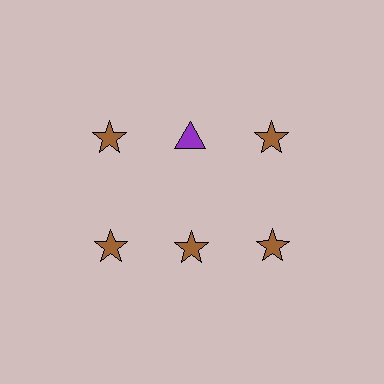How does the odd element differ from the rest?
It differs in both color (purple instead of brown) and shape (triangle instead of star).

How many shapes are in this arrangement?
There are 6 shapes arranged in a grid pattern.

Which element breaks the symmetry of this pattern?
The purple triangle in the top row, second from left column breaks the symmetry. All other shapes are brown stars.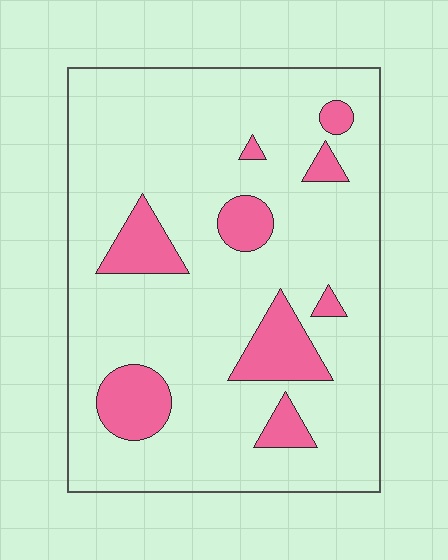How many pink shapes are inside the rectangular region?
9.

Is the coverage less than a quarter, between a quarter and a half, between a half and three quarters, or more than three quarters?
Less than a quarter.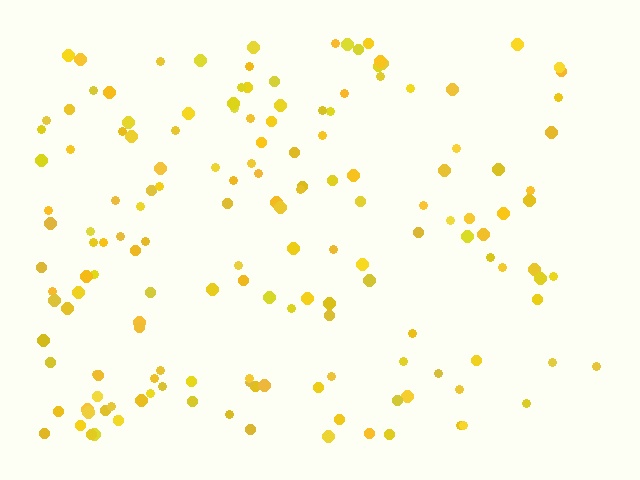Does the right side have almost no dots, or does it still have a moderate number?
Still a moderate number, just noticeably fewer than the left.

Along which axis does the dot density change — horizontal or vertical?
Horizontal.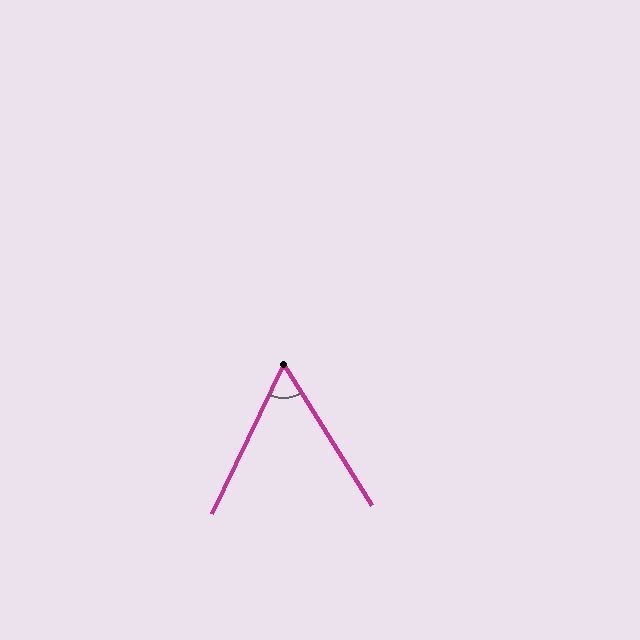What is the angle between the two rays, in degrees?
Approximately 58 degrees.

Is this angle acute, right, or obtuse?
It is acute.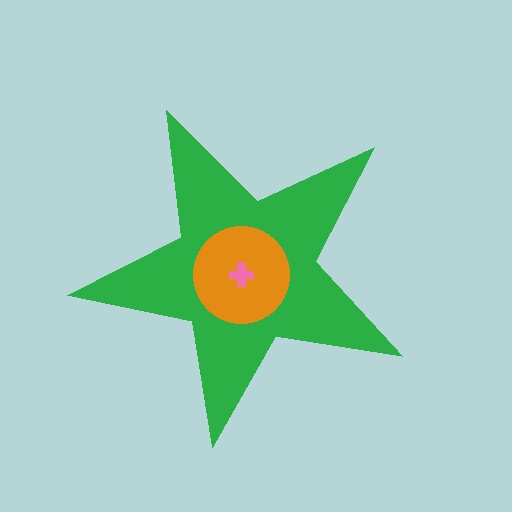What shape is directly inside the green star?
The orange circle.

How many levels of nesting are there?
3.